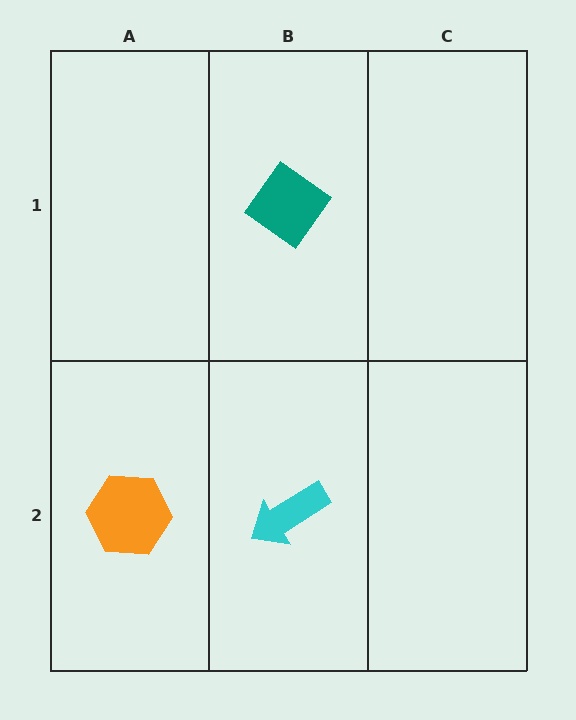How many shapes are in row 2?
2 shapes.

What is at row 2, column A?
An orange hexagon.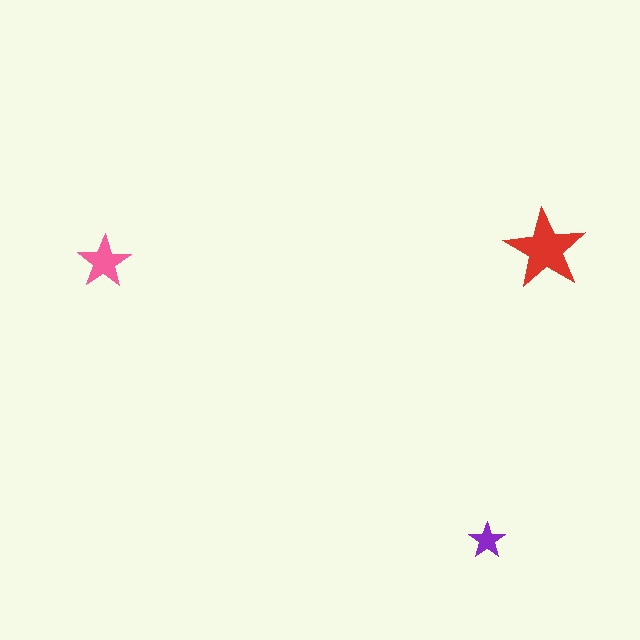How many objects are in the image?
There are 3 objects in the image.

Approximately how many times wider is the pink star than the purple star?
About 1.5 times wider.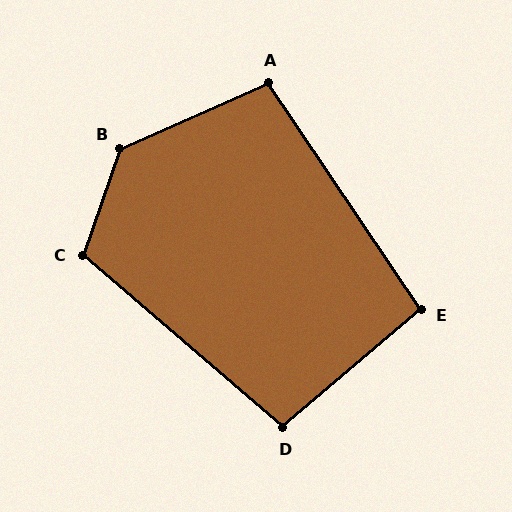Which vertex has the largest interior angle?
B, at approximately 133 degrees.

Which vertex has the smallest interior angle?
E, at approximately 96 degrees.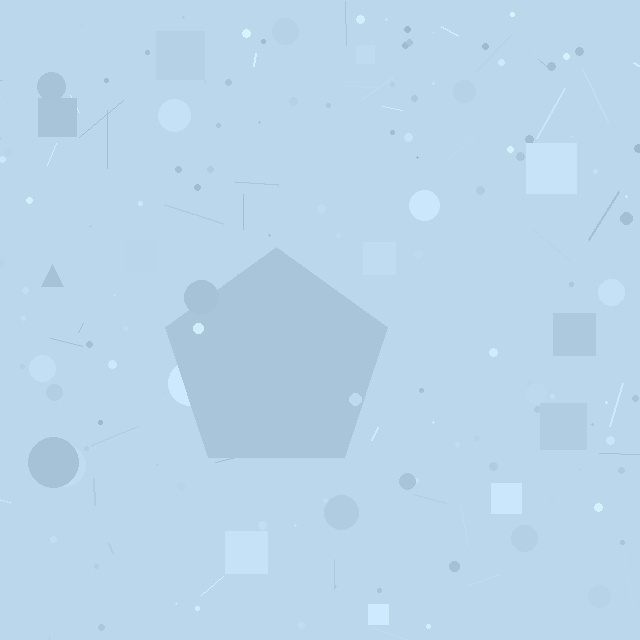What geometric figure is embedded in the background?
A pentagon is embedded in the background.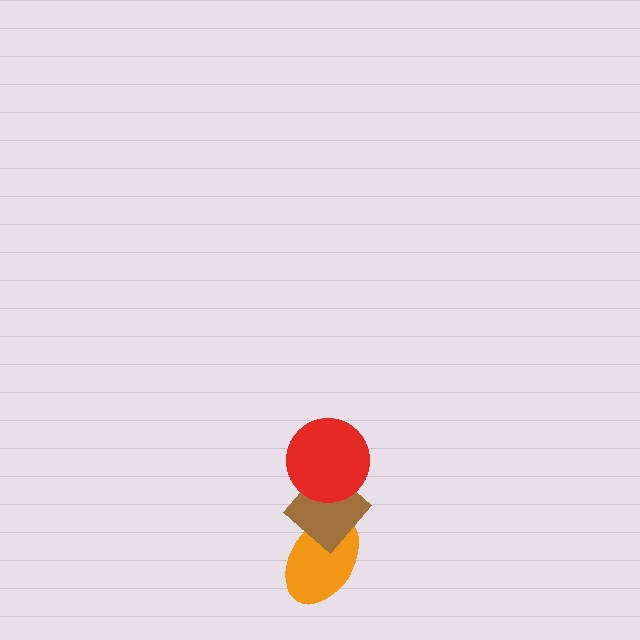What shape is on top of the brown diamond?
The red circle is on top of the brown diamond.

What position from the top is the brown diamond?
The brown diamond is 2nd from the top.